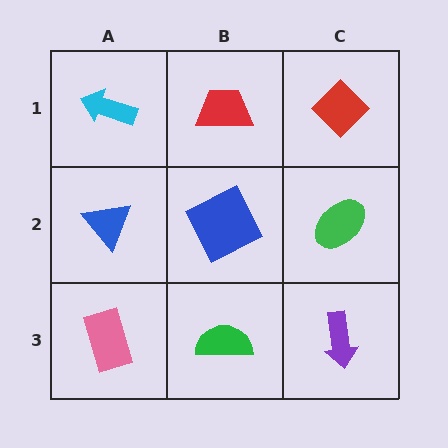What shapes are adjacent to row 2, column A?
A cyan arrow (row 1, column A), a pink rectangle (row 3, column A), a blue square (row 2, column B).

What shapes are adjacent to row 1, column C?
A green ellipse (row 2, column C), a red trapezoid (row 1, column B).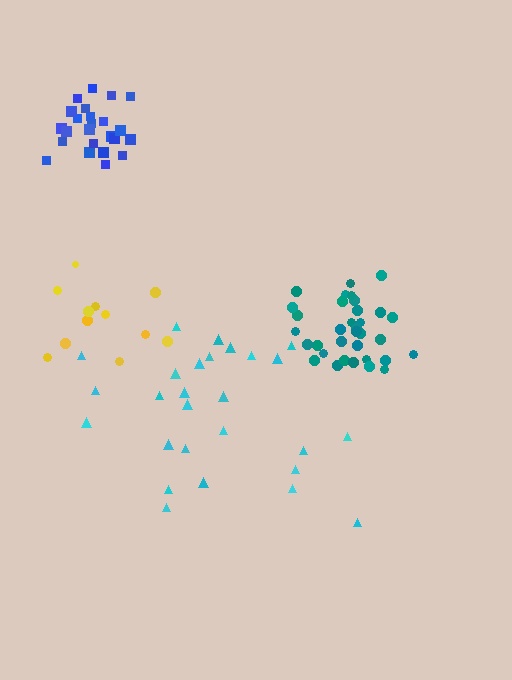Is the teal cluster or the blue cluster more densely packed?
Teal.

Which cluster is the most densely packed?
Teal.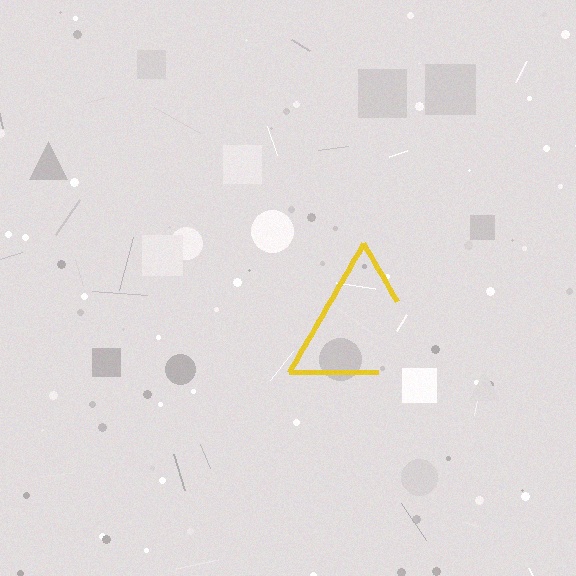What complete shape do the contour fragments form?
The contour fragments form a triangle.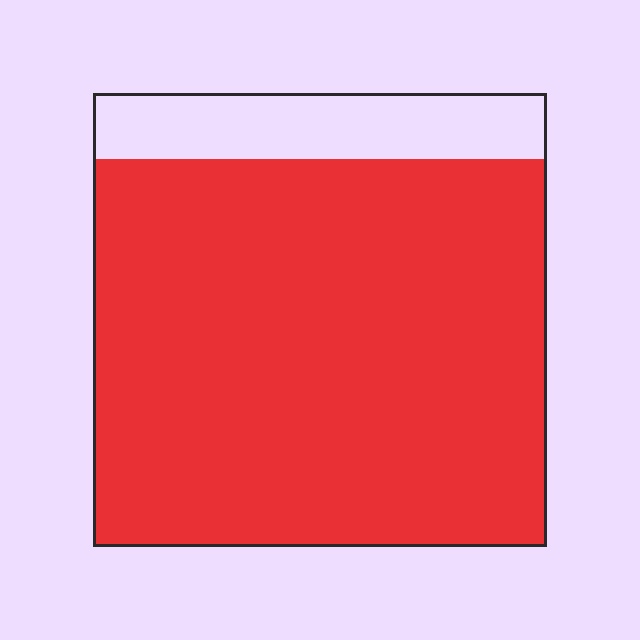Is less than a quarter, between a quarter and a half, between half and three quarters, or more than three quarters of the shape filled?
More than three quarters.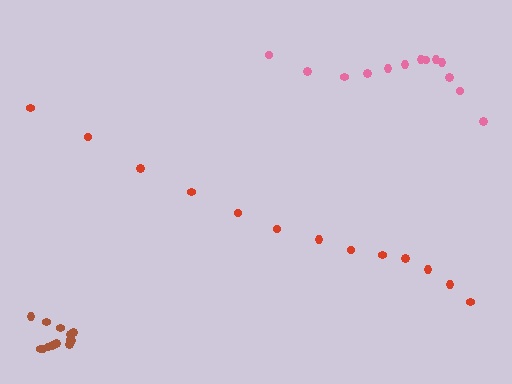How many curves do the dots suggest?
There are 3 distinct paths.